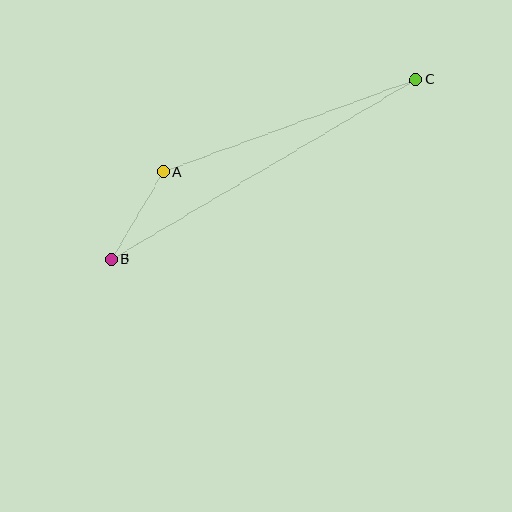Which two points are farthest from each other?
Points B and C are farthest from each other.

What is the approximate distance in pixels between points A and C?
The distance between A and C is approximately 269 pixels.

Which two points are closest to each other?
Points A and B are closest to each other.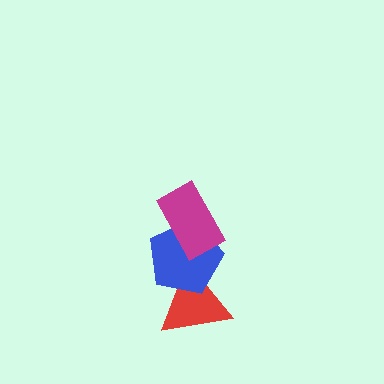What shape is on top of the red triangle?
The blue pentagon is on top of the red triangle.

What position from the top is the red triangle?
The red triangle is 3rd from the top.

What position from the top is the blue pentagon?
The blue pentagon is 2nd from the top.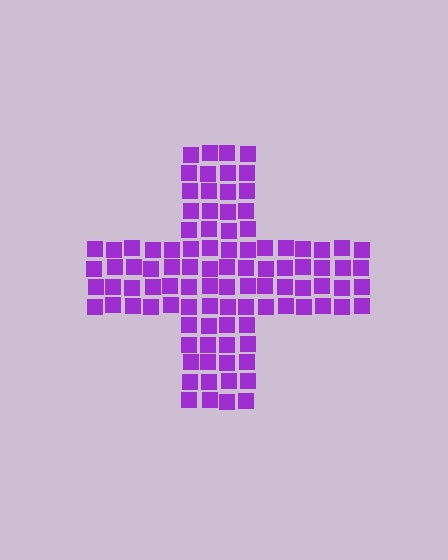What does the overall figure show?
The overall figure shows a cross.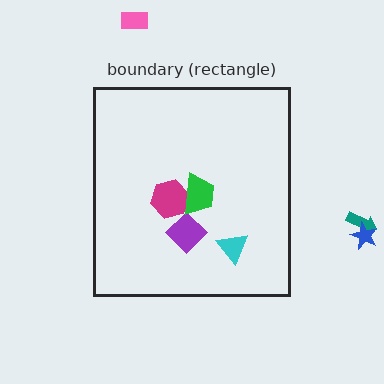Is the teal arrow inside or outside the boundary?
Outside.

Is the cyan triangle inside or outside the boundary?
Inside.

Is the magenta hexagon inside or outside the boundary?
Inside.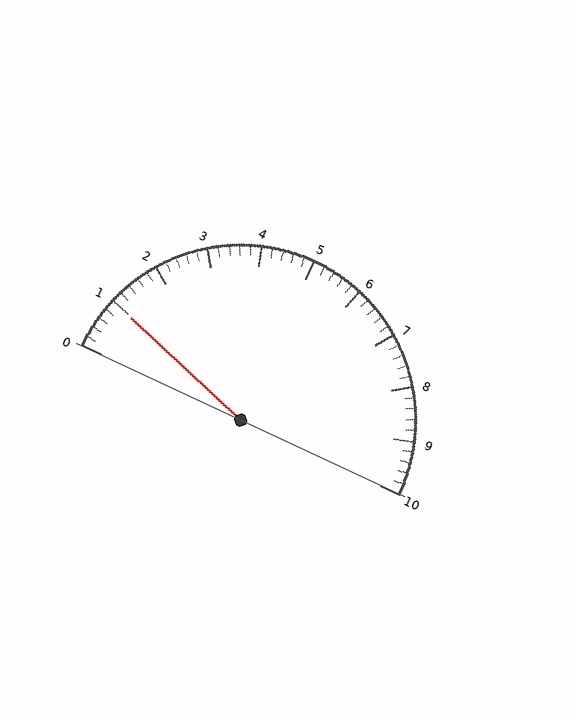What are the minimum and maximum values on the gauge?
The gauge ranges from 0 to 10.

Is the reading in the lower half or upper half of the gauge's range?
The reading is in the lower half of the range (0 to 10).